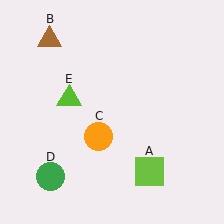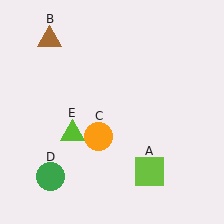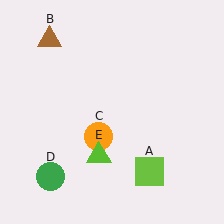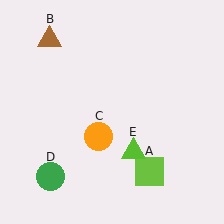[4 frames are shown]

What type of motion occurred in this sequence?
The lime triangle (object E) rotated counterclockwise around the center of the scene.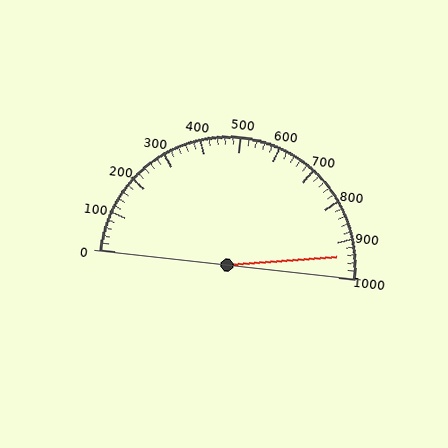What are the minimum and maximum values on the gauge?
The gauge ranges from 0 to 1000.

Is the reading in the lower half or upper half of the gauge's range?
The reading is in the upper half of the range (0 to 1000).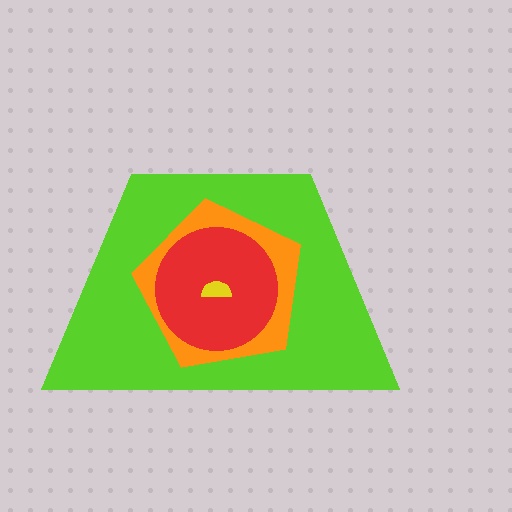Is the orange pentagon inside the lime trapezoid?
Yes.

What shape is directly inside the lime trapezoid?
The orange pentagon.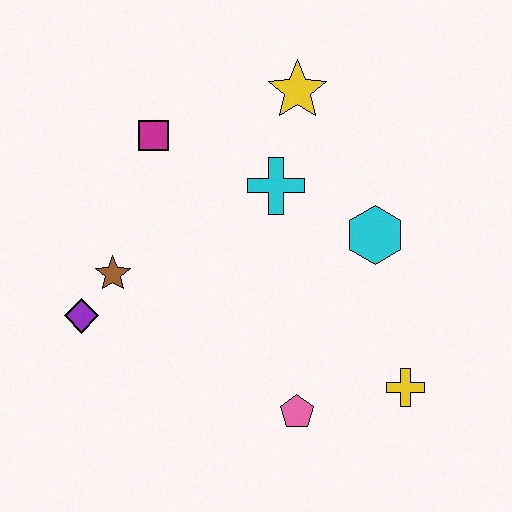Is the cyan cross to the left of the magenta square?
No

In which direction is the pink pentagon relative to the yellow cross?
The pink pentagon is to the left of the yellow cross.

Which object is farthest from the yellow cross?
The magenta square is farthest from the yellow cross.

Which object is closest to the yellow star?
The cyan cross is closest to the yellow star.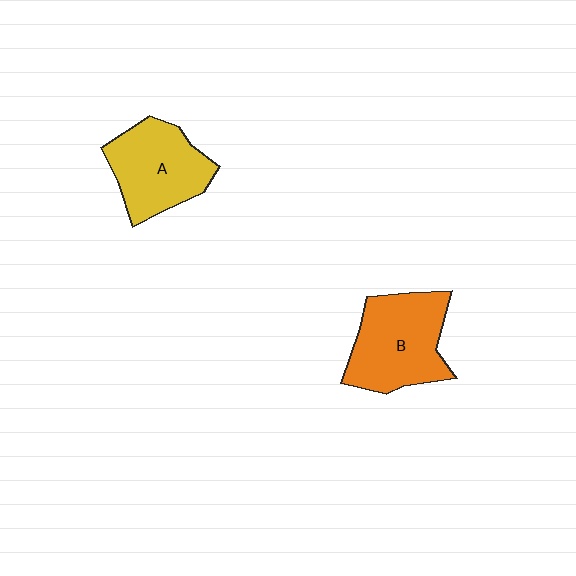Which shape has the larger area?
Shape B (orange).